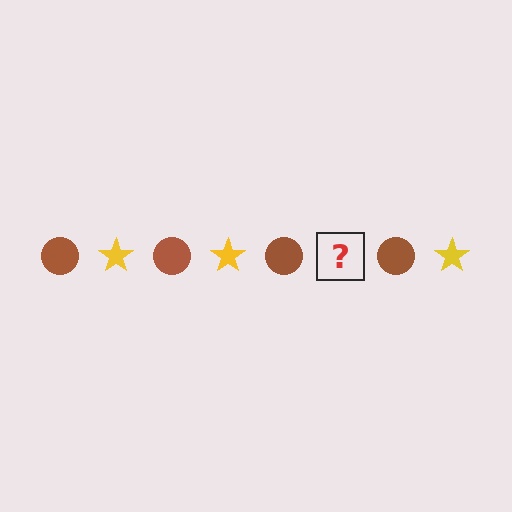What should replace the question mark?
The question mark should be replaced with a yellow star.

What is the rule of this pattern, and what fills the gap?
The rule is that the pattern alternates between brown circle and yellow star. The gap should be filled with a yellow star.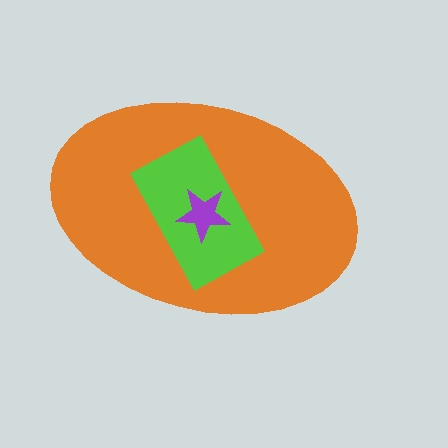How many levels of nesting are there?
3.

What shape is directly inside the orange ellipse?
The lime rectangle.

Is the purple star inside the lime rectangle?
Yes.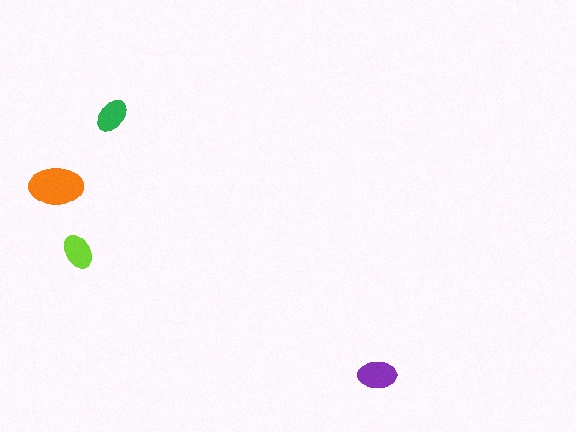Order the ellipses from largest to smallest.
the orange one, the purple one, the lime one, the green one.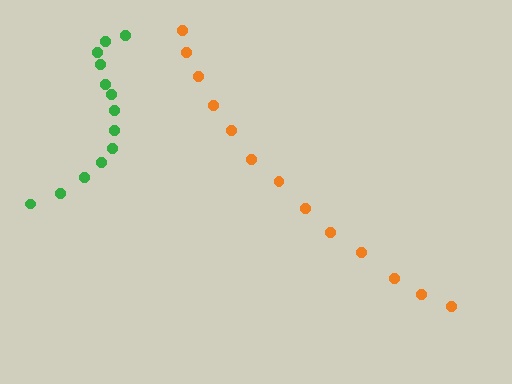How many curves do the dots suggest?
There are 2 distinct paths.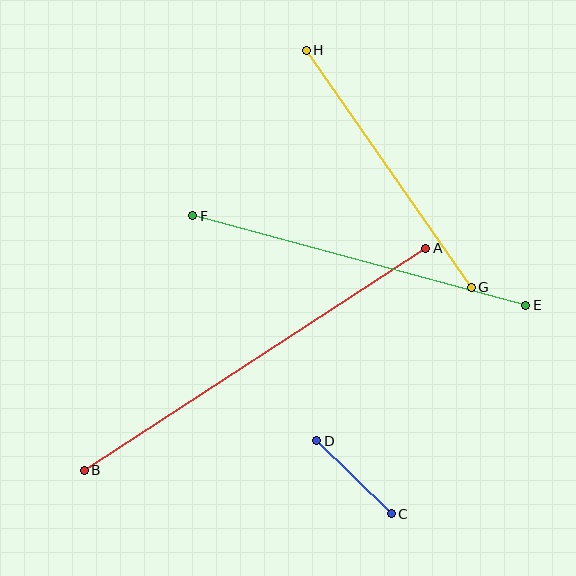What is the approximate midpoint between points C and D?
The midpoint is at approximately (354, 477) pixels.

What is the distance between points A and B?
The distance is approximately 408 pixels.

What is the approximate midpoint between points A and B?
The midpoint is at approximately (255, 359) pixels.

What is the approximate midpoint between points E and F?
The midpoint is at approximately (359, 260) pixels.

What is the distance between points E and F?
The distance is approximately 345 pixels.